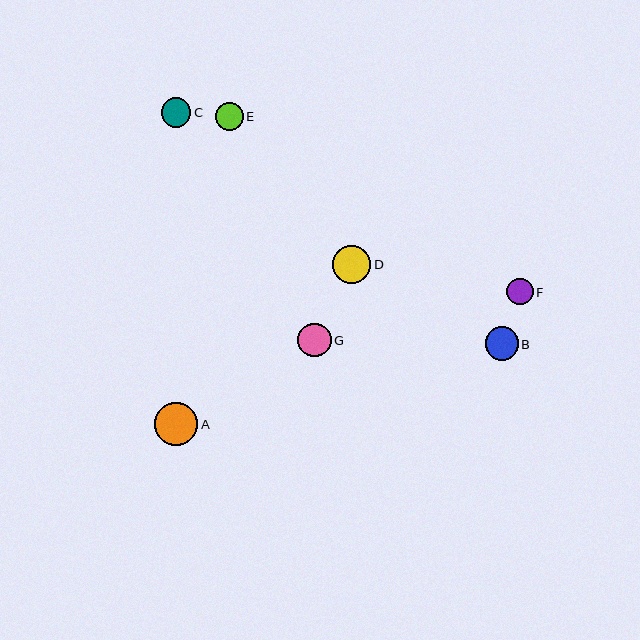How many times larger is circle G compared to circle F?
Circle G is approximately 1.3 times the size of circle F.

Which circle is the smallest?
Circle F is the smallest with a size of approximately 26 pixels.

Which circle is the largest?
Circle A is the largest with a size of approximately 43 pixels.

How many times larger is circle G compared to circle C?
Circle G is approximately 1.1 times the size of circle C.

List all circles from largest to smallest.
From largest to smallest: A, D, G, B, C, E, F.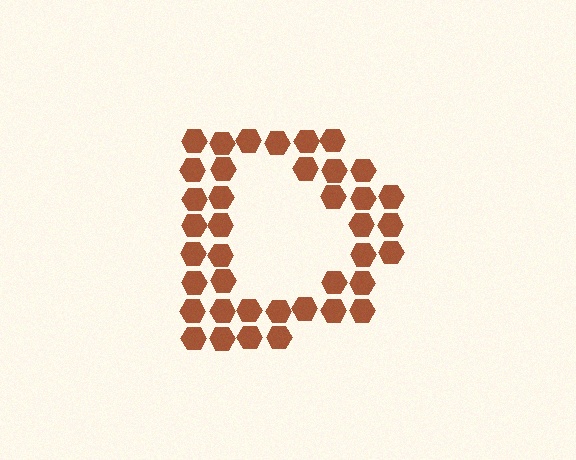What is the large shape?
The large shape is the letter D.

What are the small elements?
The small elements are hexagons.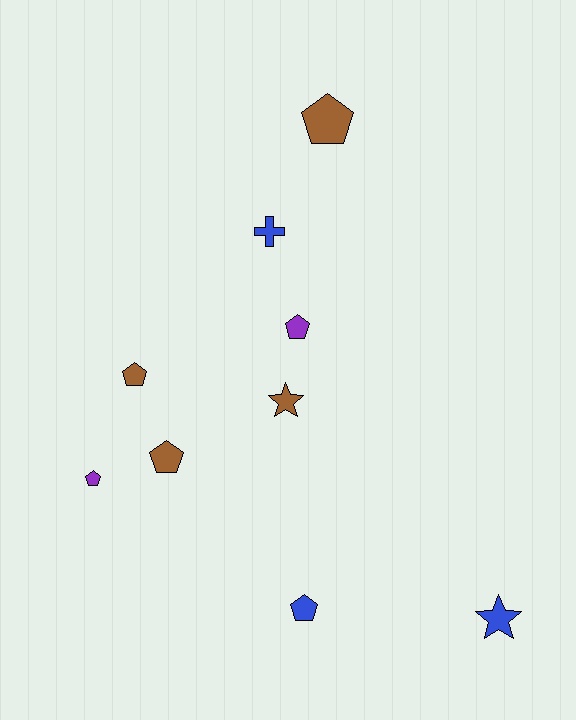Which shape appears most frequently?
Pentagon, with 6 objects.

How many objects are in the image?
There are 9 objects.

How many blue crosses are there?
There is 1 blue cross.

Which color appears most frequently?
Brown, with 4 objects.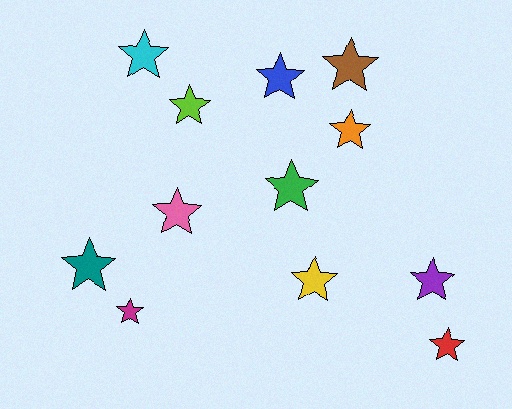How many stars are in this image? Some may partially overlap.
There are 12 stars.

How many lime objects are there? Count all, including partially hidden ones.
There is 1 lime object.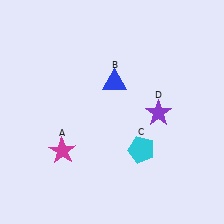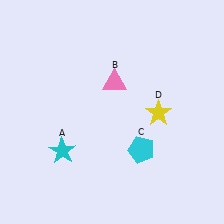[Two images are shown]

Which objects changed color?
A changed from magenta to cyan. B changed from blue to pink. D changed from purple to yellow.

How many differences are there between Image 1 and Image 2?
There are 3 differences between the two images.